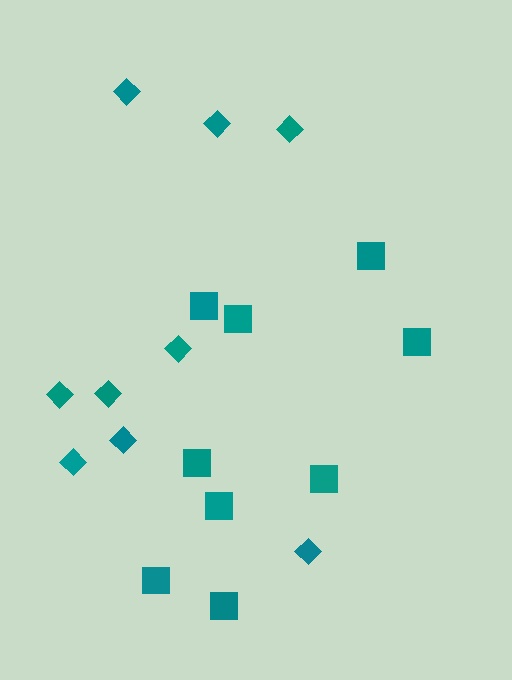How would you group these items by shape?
There are 2 groups: one group of squares (9) and one group of diamonds (9).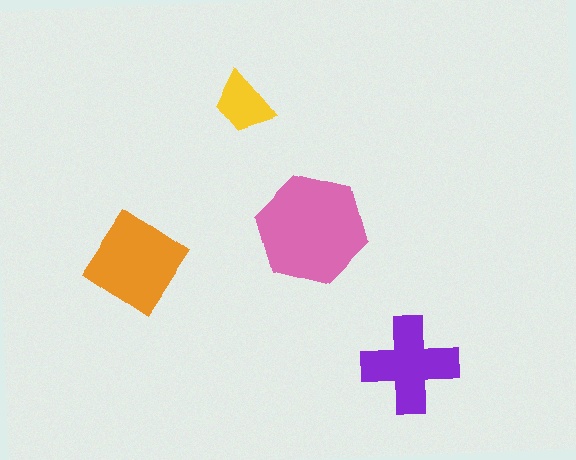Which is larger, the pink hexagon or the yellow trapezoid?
The pink hexagon.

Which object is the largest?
The pink hexagon.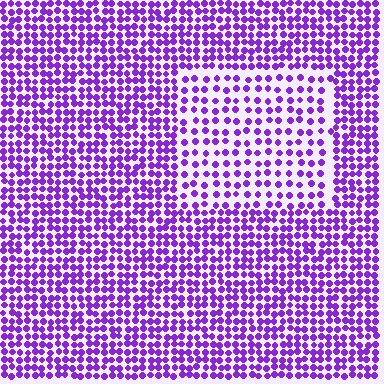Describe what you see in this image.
The image contains small purple elements arranged at two different densities. A rectangle-shaped region is visible where the elements are less densely packed than the surrounding area.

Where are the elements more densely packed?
The elements are more densely packed outside the rectangle boundary.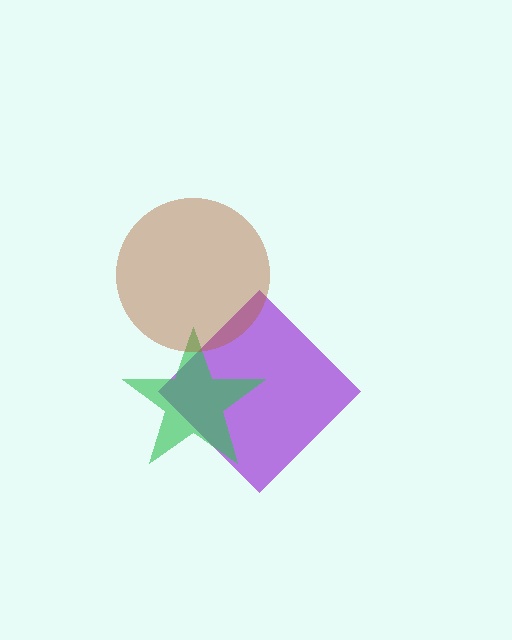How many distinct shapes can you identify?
There are 3 distinct shapes: a purple diamond, a green star, a brown circle.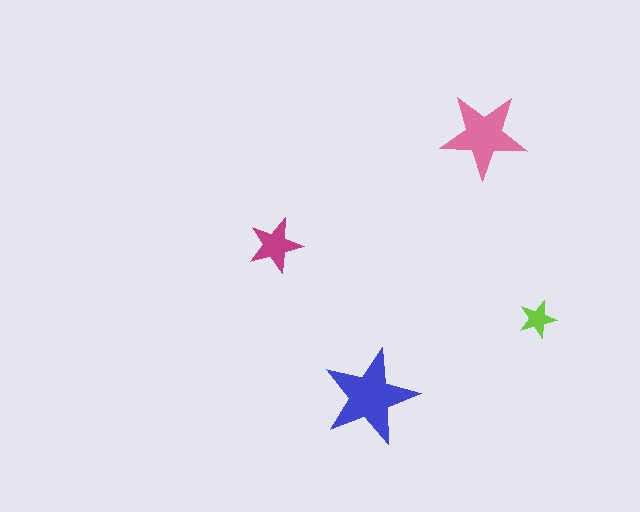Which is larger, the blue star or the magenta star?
The blue one.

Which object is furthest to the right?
The lime star is rightmost.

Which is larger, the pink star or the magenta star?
The pink one.